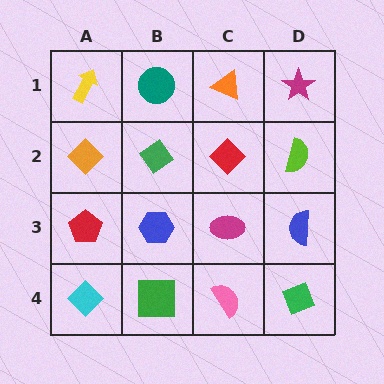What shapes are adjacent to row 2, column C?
An orange triangle (row 1, column C), a magenta ellipse (row 3, column C), a green diamond (row 2, column B), a lime semicircle (row 2, column D).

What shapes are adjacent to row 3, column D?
A lime semicircle (row 2, column D), a green diamond (row 4, column D), a magenta ellipse (row 3, column C).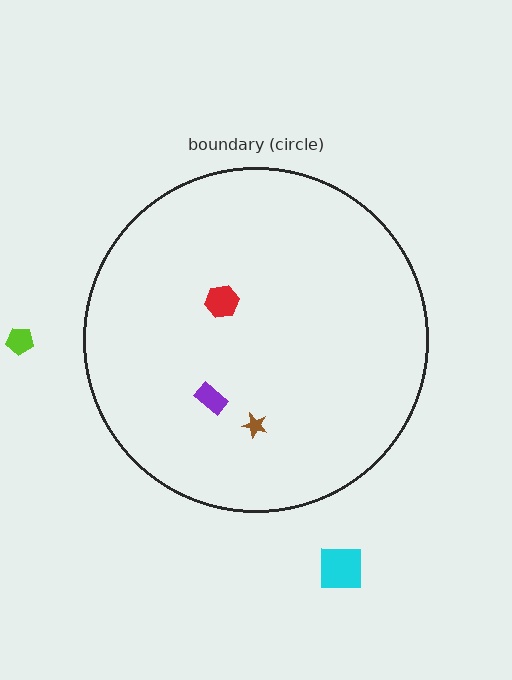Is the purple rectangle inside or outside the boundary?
Inside.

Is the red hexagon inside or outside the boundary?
Inside.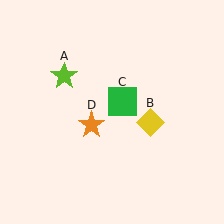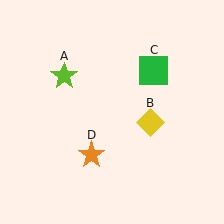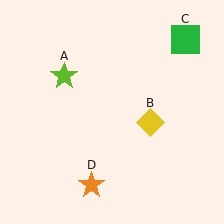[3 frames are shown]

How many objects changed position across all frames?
2 objects changed position: green square (object C), orange star (object D).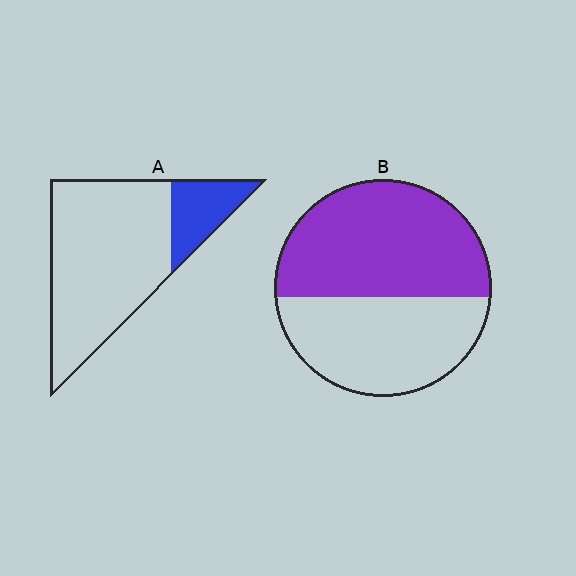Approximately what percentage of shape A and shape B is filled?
A is approximately 20% and B is approximately 55%.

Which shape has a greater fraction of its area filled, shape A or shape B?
Shape B.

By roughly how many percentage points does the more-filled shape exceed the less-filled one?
By roughly 35 percentage points (B over A).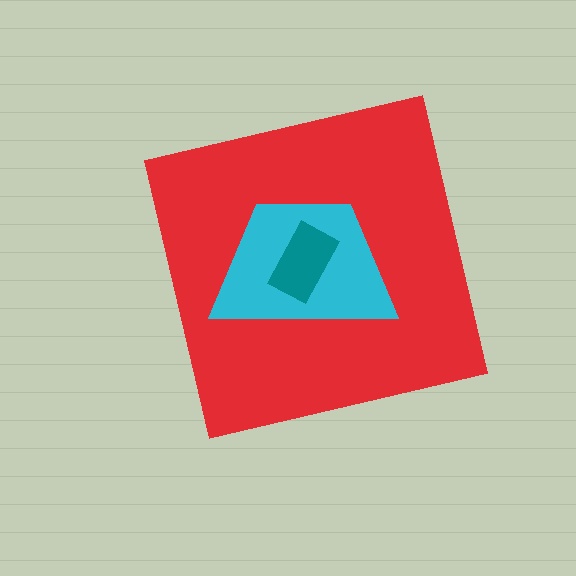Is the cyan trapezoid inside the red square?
Yes.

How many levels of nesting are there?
3.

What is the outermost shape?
The red square.